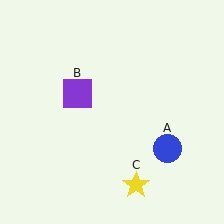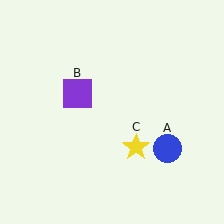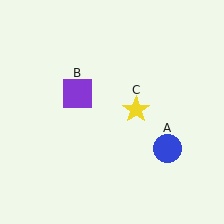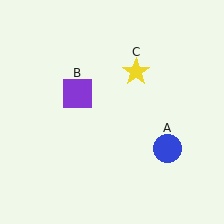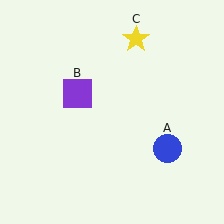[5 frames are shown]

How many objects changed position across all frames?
1 object changed position: yellow star (object C).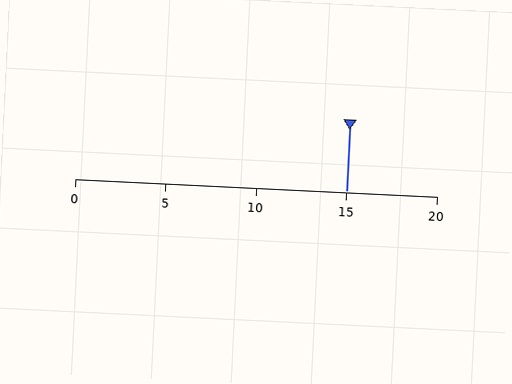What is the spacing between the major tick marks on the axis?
The major ticks are spaced 5 apart.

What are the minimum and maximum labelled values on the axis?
The axis runs from 0 to 20.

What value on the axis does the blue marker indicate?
The marker indicates approximately 15.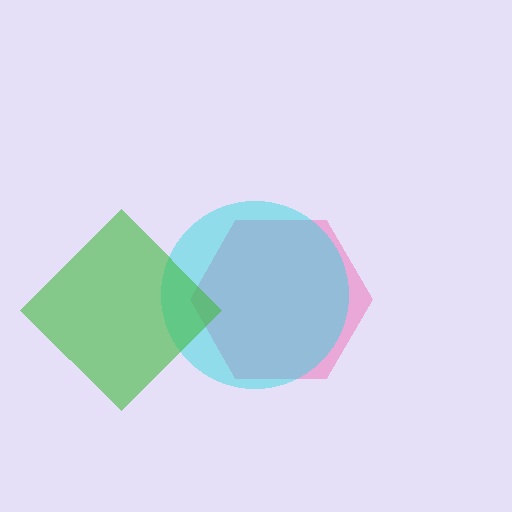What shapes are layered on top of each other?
The layered shapes are: a pink hexagon, a cyan circle, a green diamond.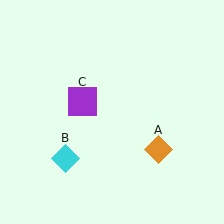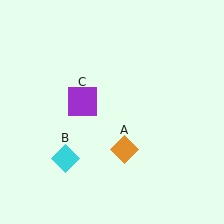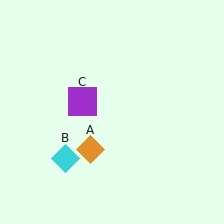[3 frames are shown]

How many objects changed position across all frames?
1 object changed position: orange diamond (object A).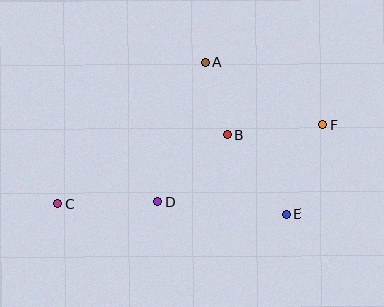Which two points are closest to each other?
Points A and B are closest to each other.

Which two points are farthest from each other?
Points C and F are farthest from each other.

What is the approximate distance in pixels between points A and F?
The distance between A and F is approximately 134 pixels.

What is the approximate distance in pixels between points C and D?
The distance between C and D is approximately 100 pixels.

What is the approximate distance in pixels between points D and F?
The distance between D and F is approximately 182 pixels.